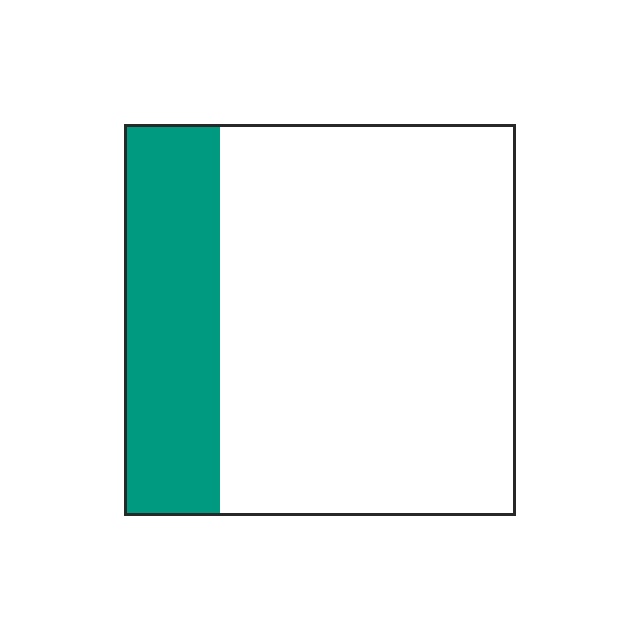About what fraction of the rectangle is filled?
About one quarter (1/4).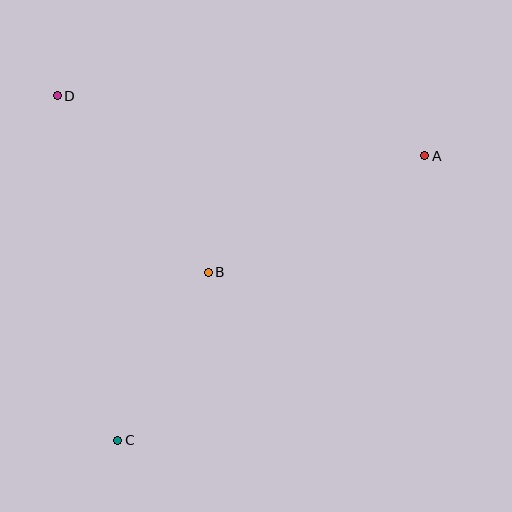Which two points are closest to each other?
Points B and C are closest to each other.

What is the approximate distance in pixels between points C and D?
The distance between C and D is approximately 350 pixels.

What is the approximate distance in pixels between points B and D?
The distance between B and D is approximately 232 pixels.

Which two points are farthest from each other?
Points A and C are farthest from each other.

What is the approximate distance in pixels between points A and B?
The distance between A and B is approximately 246 pixels.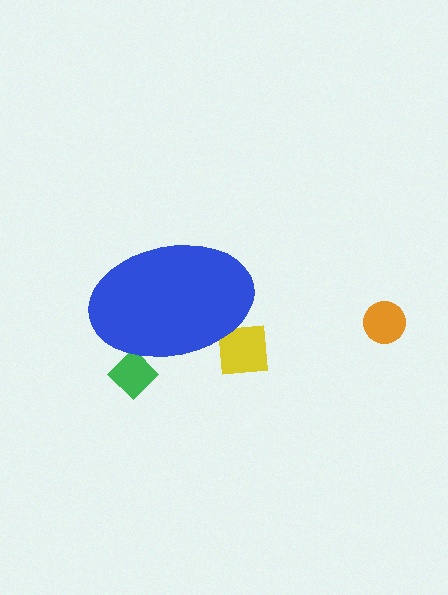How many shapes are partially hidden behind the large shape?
2 shapes are partially hidden.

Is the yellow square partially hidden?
Yes, the yellow square is partially hidden behind the blue ellipse.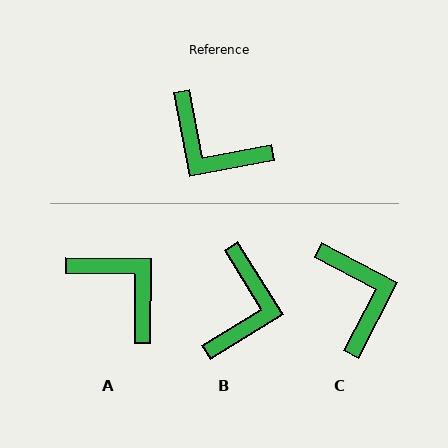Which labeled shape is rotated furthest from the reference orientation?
A, about 169 degrees away.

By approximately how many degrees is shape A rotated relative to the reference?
Approximately 169 degrees counter-clockwise.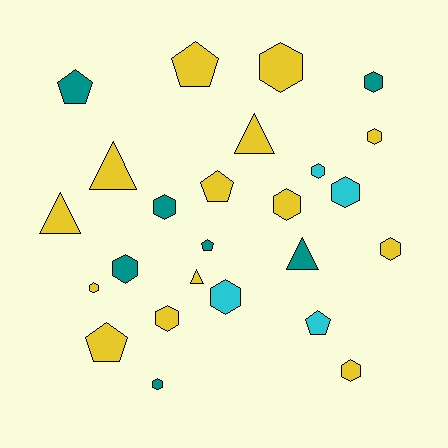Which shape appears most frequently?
Hexagon, with 14 objects.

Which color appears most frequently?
Yellow, with 14 objects.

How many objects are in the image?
There are 25 objects.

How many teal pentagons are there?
There are 2 teal pentagons.